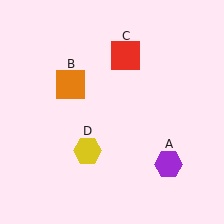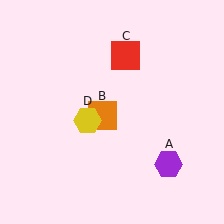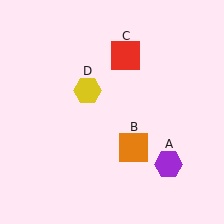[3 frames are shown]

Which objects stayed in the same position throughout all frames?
Purple hexagon (object A) and red square (object C) remained stationary.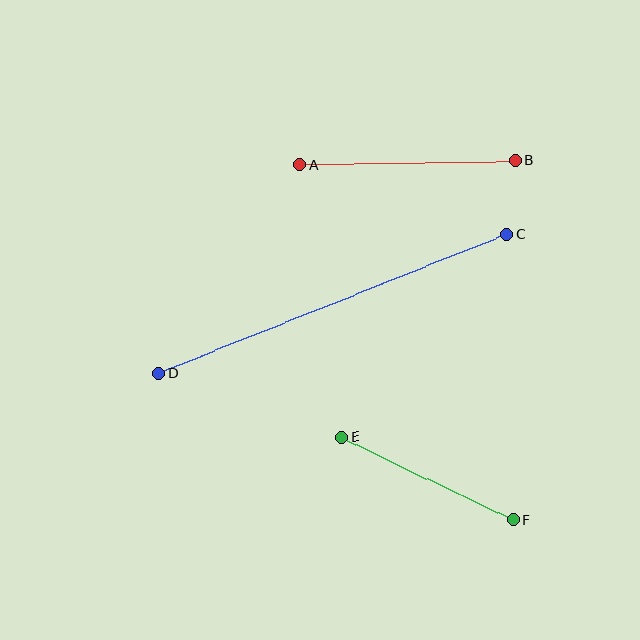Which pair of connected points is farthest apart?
Points C and D are farthest apart.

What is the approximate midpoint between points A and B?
The midpoint is at approximately (407, 163) pixels.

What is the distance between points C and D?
The distance is approximately 374 pixels.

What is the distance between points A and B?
The distance is approximately 215 pixels.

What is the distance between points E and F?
The distance is approximately 191 pixels.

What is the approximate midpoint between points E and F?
The midpoint is at approximately (427, 479) pixels.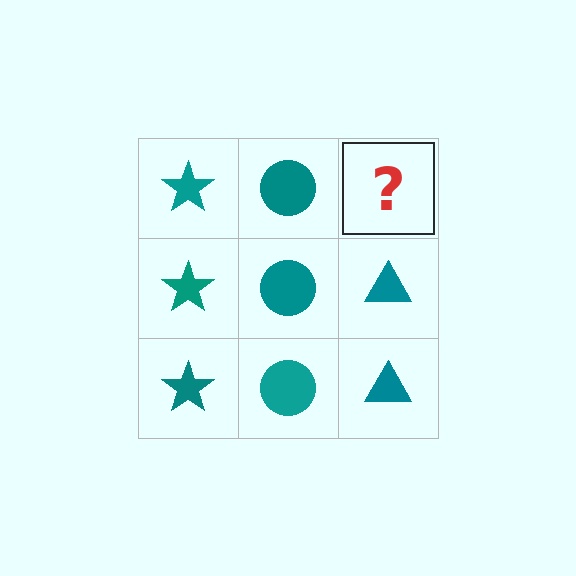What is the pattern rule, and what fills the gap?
The rule is that each column has a consistent shape. The gap should be filled with a teal triangle.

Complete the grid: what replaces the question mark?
The question mark should be replaced with a teal triangle.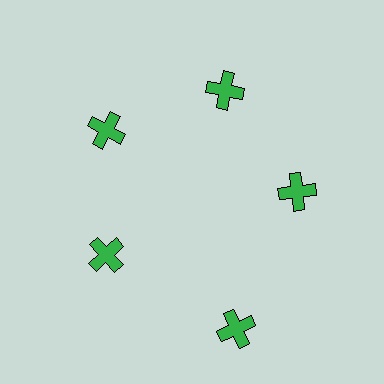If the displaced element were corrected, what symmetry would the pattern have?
It would have 5-fold rotational symmetry — the pattern would map onto itself every 72 degrees.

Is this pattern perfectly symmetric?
No. The 5 green crosses are arranged in a ring, but one element near the 5 o'clock position is pushed outward from the center, breaking the 5-fold rotational symmetry.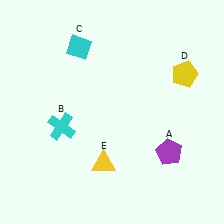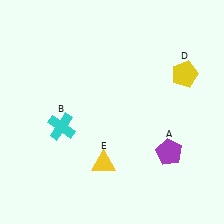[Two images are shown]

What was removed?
The cyan diamond (C) was removed in Image 2.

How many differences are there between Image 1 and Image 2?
There is 1 difference between the two images.